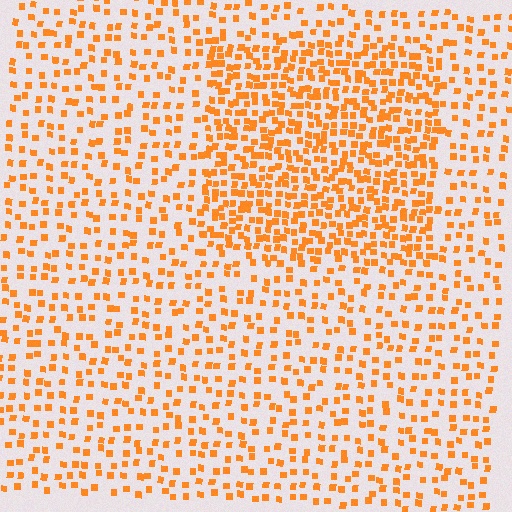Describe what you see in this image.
The image contains small orange elements arranged at two different densities. A rectangle-shaped region is visible where the elements are more densely packed than the surrounding area.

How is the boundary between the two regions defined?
The boundary is defined by a change in element density (approximately 2.1x ratio). All elements are the same color, size, and shape.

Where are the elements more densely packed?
The elements are more densely packed inside the rectangle boundary.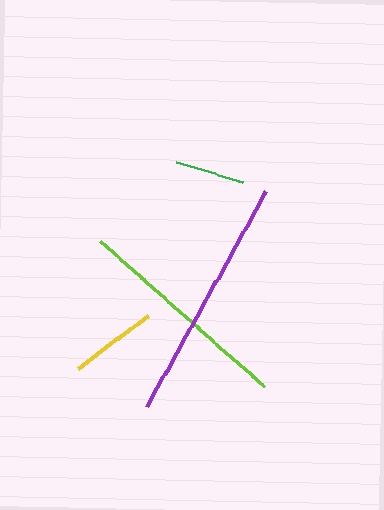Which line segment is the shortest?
The green line is the shortest at approximately 69 pixels.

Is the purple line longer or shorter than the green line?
The purple line is longer than the green line.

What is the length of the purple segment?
The purple segment is approximately 247 pixels long.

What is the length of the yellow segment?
The yellow segment is approximately 88 pixels long.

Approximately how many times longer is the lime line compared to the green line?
The lime line is approximately 3.2 times the length of the green line.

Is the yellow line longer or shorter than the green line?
The yellow line is longer than the green line.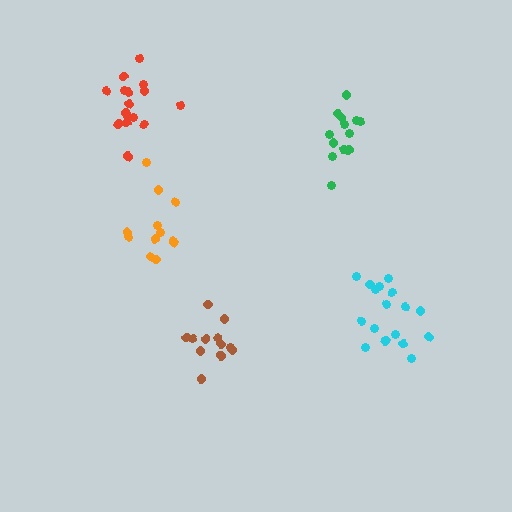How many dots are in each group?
Group 1: 12 dots, Group 2: 16 dots, Group 3: 12 dots, Group 4: 17 dots, Group 5: 13 dots (70 total).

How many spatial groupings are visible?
There are 5 spatial groupings.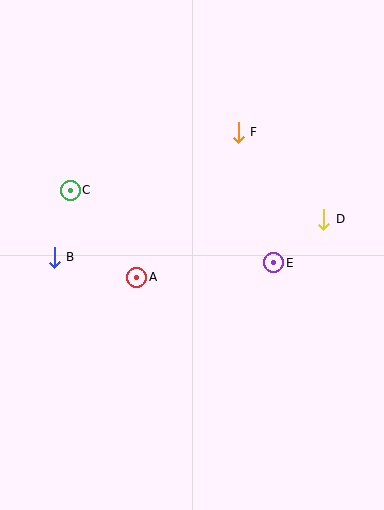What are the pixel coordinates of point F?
Point F is at (238, 132).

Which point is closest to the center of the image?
Point A at (137, 277) is closest to the center.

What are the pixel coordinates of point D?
Point D is at (324, 219).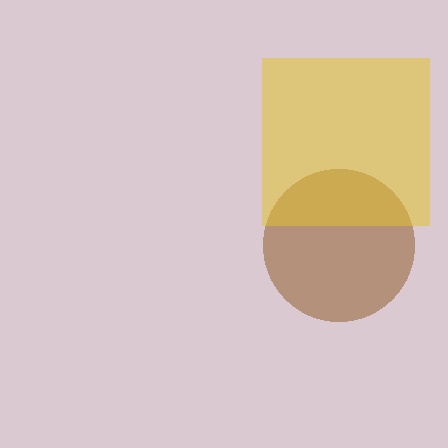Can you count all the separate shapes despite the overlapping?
Yes, there are 2 separate shapes.